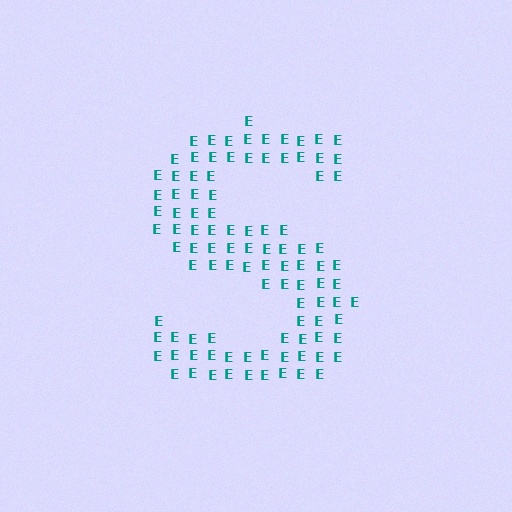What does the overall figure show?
The overall figure shows the letter S.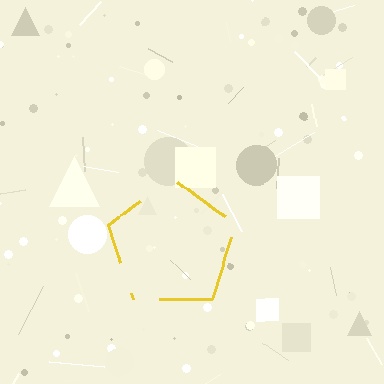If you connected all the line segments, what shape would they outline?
They would outline a pentagon.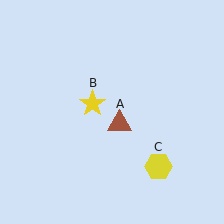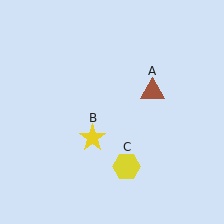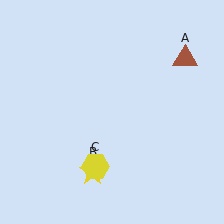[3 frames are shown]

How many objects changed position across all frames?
3 objects changed position: brown triangle (object A), yellow star (object B), yellow hexagon (object C).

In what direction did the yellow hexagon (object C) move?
The yellow hexagon (object C) moved left.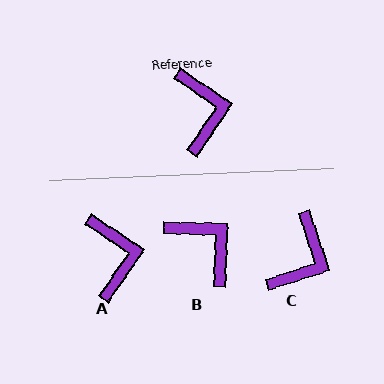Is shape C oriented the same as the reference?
No, it is off by about 38 degrees.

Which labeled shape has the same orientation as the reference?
A.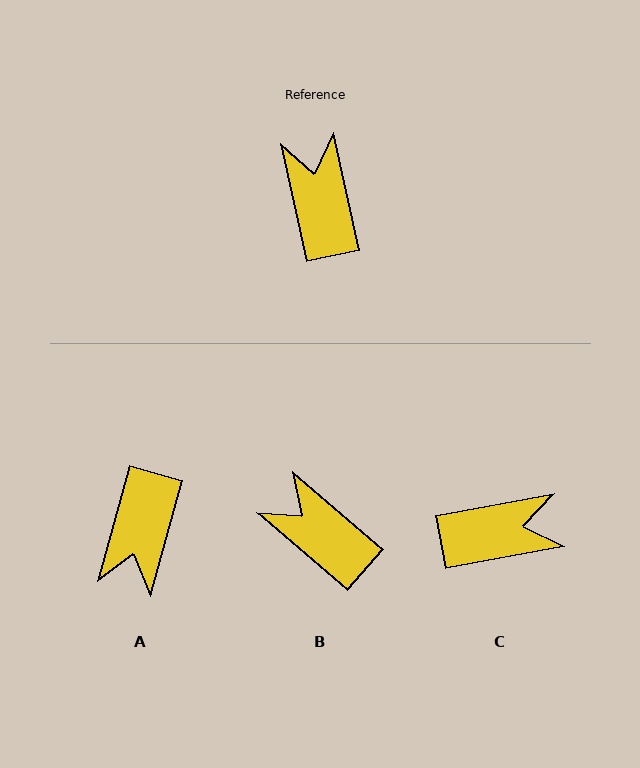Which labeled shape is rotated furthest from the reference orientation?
A, about 153 degrees away.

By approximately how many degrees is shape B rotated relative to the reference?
Approximately 37 degrees counter-clockwise.